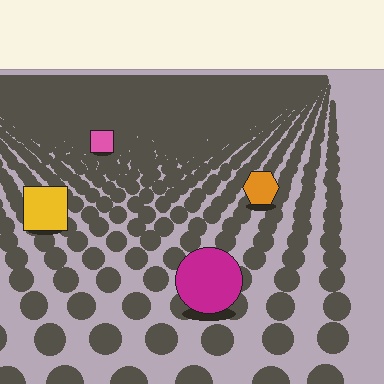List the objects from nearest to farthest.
From nearest to farthest: the magenta circle, the yellow square, the orange hexagon, the pink square.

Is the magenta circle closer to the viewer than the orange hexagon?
Yes. The magenta circle is closer — you can tell from the texture gradient: the ground texture is coarser near it.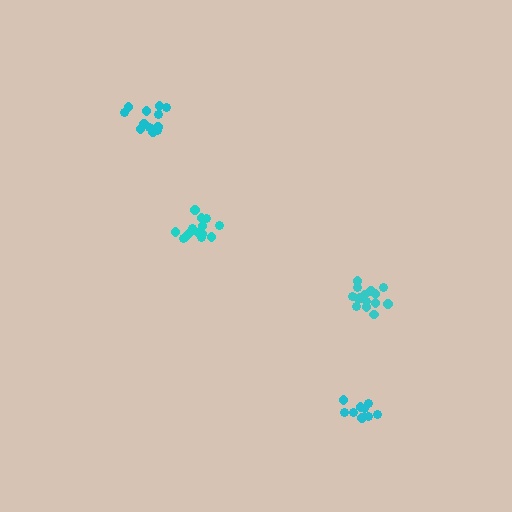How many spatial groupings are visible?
There are 4 spatial groupings.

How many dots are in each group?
Group 1: 10 dots, Group 2: 16 dots, Group 3: 14 dots, Group 4: 12 dots (52 total).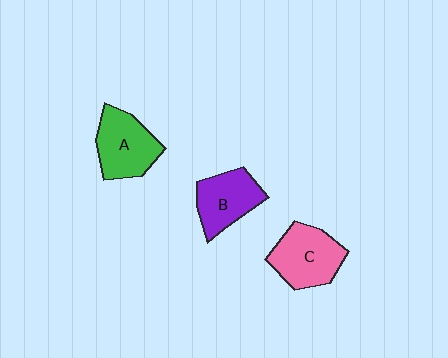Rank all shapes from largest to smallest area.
From largest to smallest: C (pink), A (green), B (purple).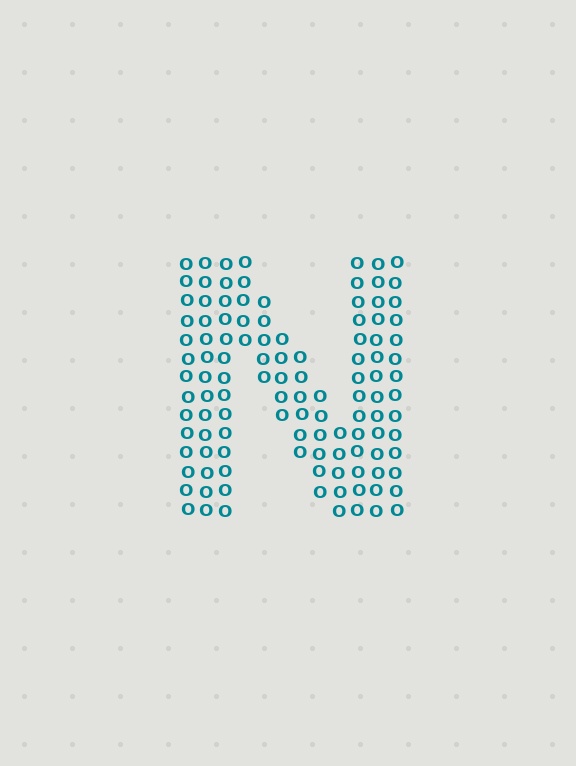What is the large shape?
The large shape is the letter N.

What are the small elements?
The small elements are letter O's.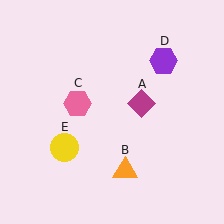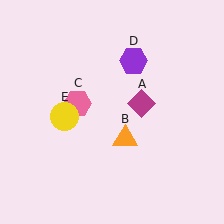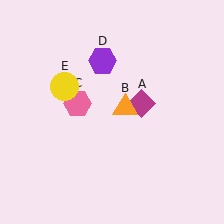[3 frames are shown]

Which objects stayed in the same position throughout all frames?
Magenta diamond (object A) and pink hexagon (object C) remained stationary.